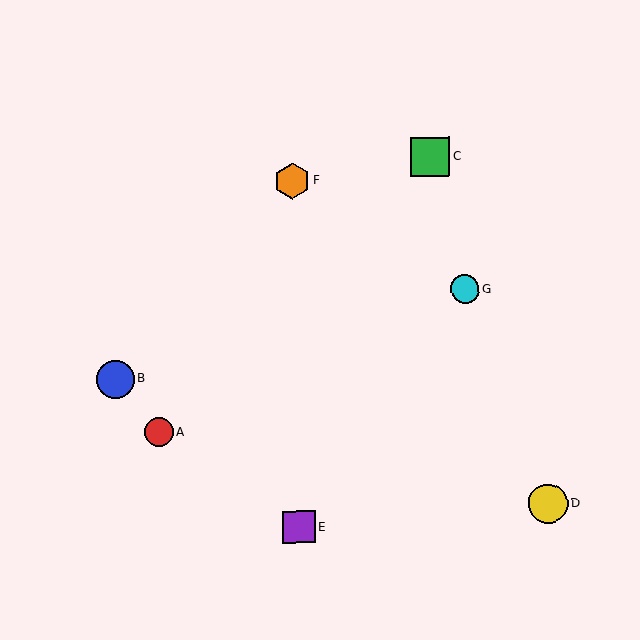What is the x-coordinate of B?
Object B is at x≈115.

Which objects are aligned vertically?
Objects E, F are aligned vertically.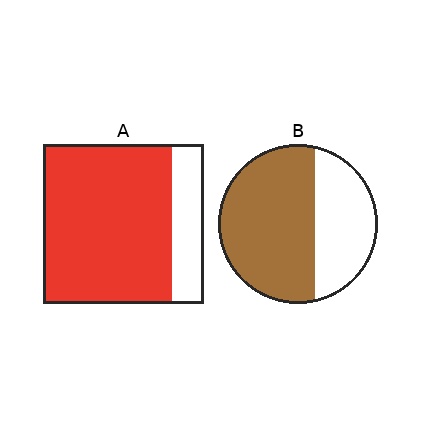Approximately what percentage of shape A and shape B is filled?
A is approximately 80% and B is approximately 65%.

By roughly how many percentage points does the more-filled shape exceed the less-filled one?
By roughly 15 percentage points (A over B).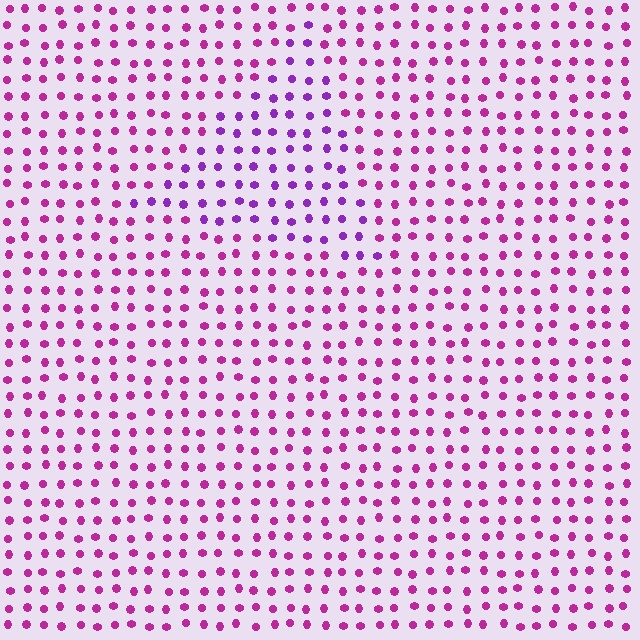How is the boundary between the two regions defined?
The boundary is defined purely by a slight shift in hue (about 32 degrees). Spacing, size, and orientation are identical on both sides.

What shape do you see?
I see a triangle.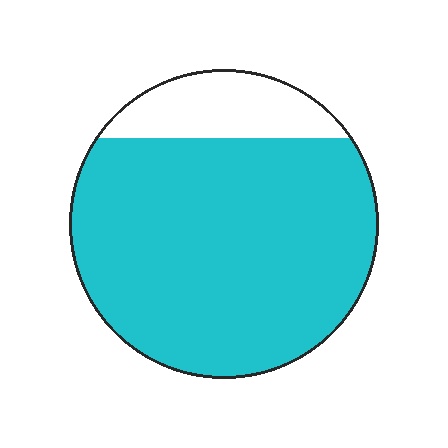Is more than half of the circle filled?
Yes.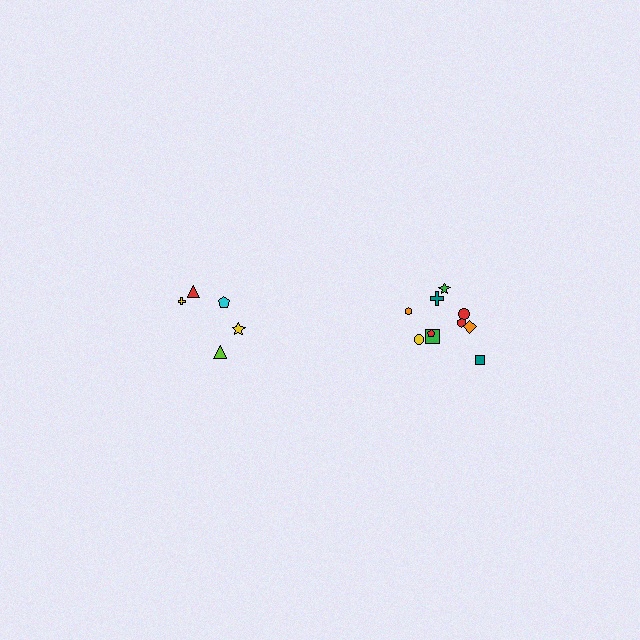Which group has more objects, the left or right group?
The right group.